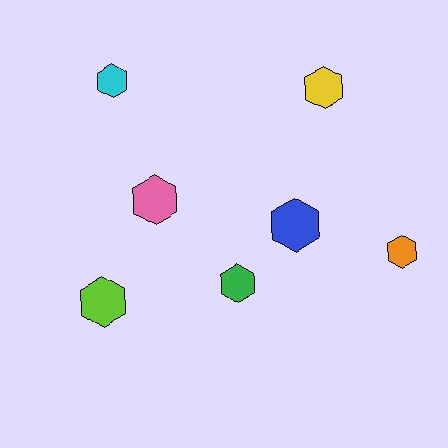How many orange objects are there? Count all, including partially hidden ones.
There is 1 orange object.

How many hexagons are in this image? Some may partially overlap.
There are 7 hexagons.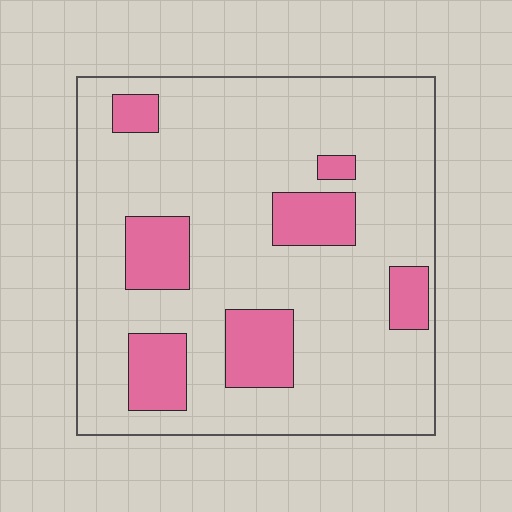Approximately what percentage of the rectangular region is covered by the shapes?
Approximately 20%.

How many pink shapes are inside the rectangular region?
7.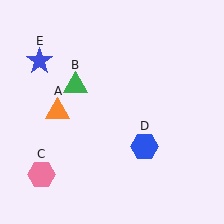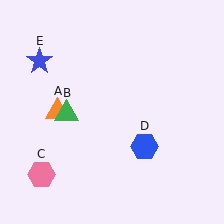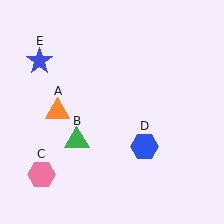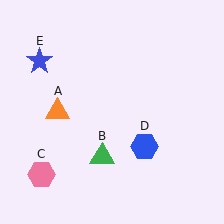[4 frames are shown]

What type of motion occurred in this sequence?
The green triangle (object B) rotated counterclockwise around the center of the scene.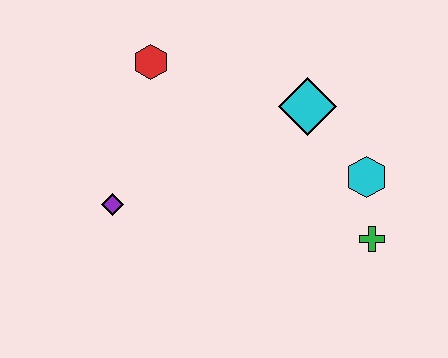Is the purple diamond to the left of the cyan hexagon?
Yes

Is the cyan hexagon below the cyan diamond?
Yes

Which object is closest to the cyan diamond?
The cyan hexagon is closest to the cyan diamond.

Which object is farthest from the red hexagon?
The green cross is farthest from the red hexagon.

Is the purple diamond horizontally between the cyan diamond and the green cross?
No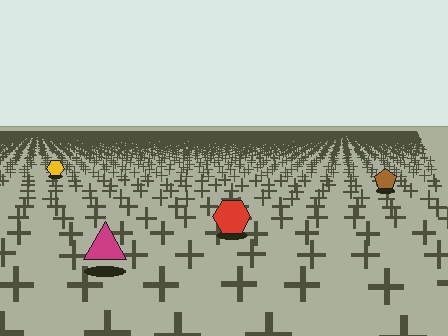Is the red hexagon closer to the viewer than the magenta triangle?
No. The magenta triangle is closer — you can tell from the texture gradient: the ground texture is coarser near it.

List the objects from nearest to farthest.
From nearest to farthest: the magenta triangle, the red hexagon, the brown pentagon, the yellow hexagon.